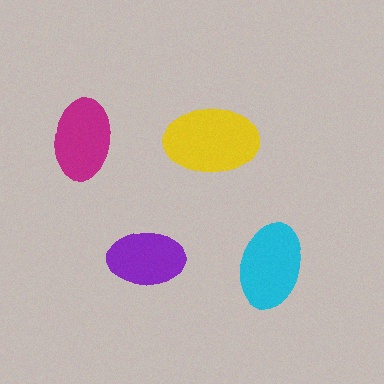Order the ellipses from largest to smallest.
the yellow one, the cyan one, the magenta one, the purple one.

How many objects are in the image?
There are 4 objects in the image.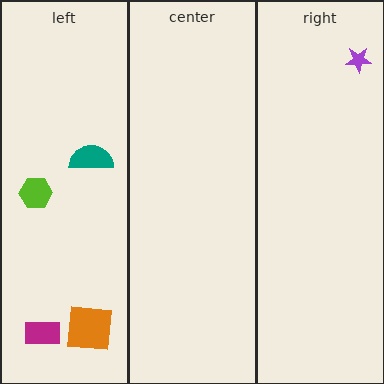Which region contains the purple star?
The right region.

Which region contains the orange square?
The left region.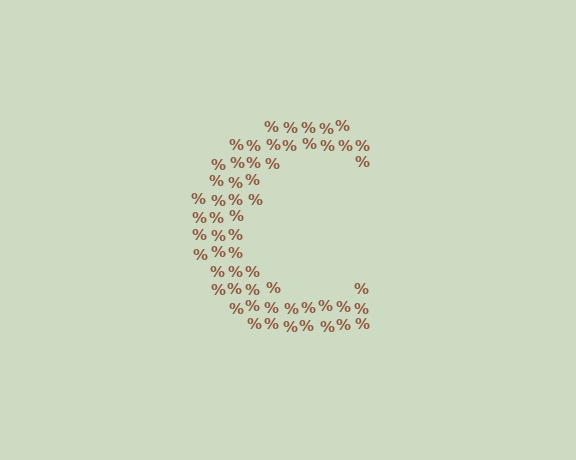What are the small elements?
The small elements are percent signs.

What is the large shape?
The large shape is the letter C.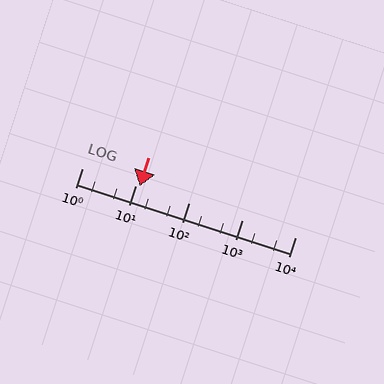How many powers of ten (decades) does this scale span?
The scale spans 4 decades, from 1 to 10000.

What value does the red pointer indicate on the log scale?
The pointer indicates approximately 12.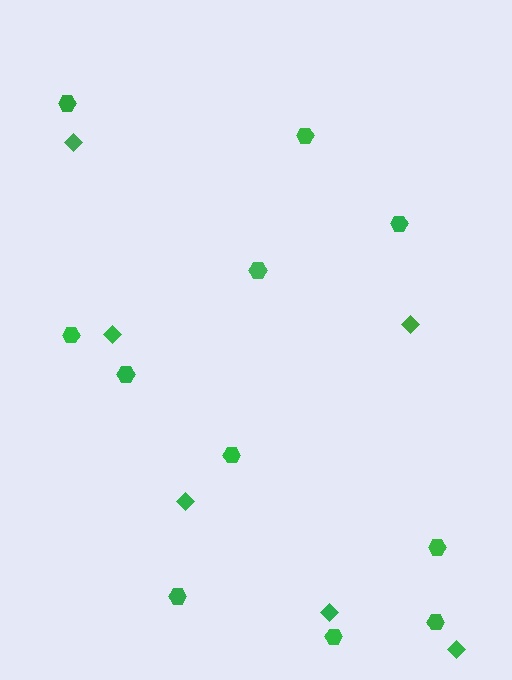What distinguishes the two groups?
There are 2 groups: one group of diamonds (6) and one group of hexagons (11).